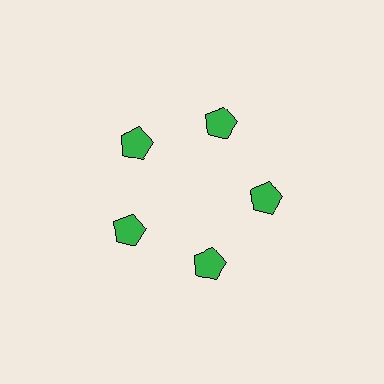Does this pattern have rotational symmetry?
Yes, this pattern has 5-fold rotational symmetry. It looks the same after rotating 72 degrees around the center.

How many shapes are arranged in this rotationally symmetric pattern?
There are 5 shapes, arranged in 5 groups of 1.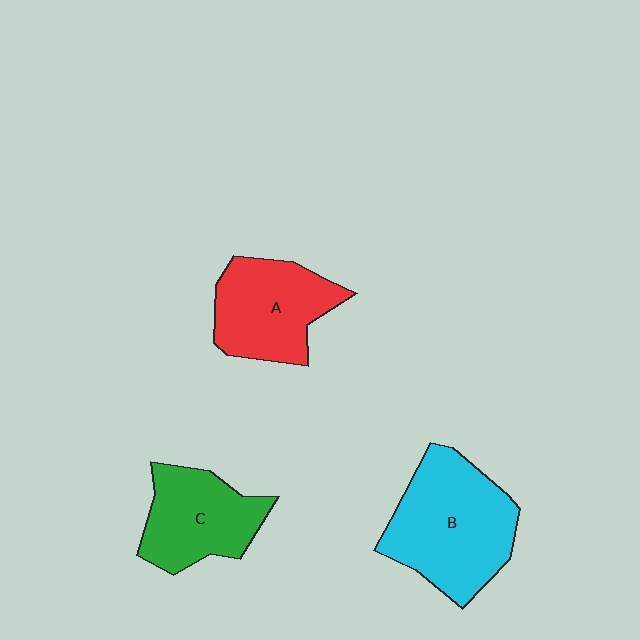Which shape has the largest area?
Shape B (cyan).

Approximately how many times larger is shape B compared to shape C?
Approximately 1.4 times.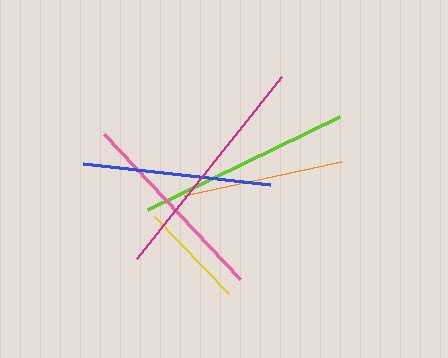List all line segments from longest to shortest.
From longest to shortest: magenta, lime, pink, blue, orange, yellow.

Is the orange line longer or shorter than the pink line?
The pink line is longer than the orange line.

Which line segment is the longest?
The magenta line is the longest at approximately 233 pixels.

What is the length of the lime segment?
The lime segment is approximately 214 pixels long.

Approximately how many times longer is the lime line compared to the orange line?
The lime line is approximately 1.3 times the length of the orange line.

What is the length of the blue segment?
The blue segment is approximately 189 pixels long.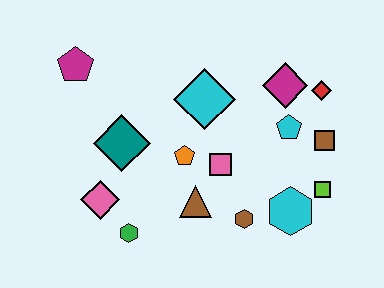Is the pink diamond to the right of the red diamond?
No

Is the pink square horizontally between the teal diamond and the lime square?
Yes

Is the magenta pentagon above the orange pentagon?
Yes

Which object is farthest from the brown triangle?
The magenta pentagon is farthest from the brown triangle.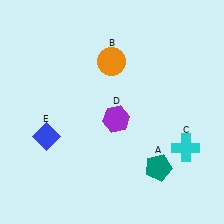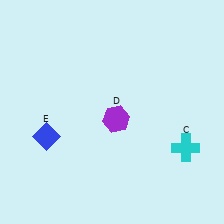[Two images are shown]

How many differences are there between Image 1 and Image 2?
There are 2 differences between the two images.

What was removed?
The orange circle (B), the teal pentagon (A) were removed in Image 2.